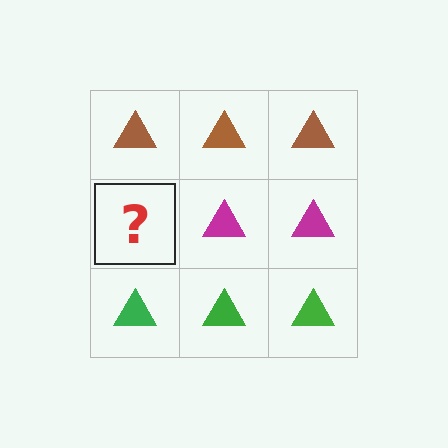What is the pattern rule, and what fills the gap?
The rule is that each row has a consistent color. The gap should be filled with a magenta triangle.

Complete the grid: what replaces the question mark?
The question mark should be replaced with a magenta triangle.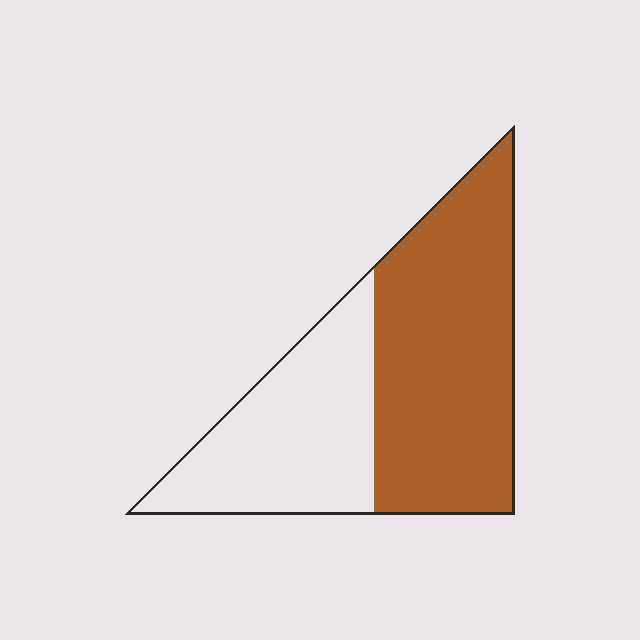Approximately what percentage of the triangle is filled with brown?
Approximately 60%.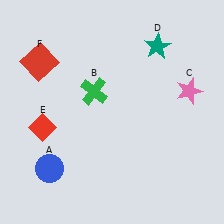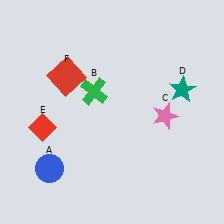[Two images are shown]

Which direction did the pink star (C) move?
The pink star (C) moved down.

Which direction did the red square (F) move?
The red square (F) moved right.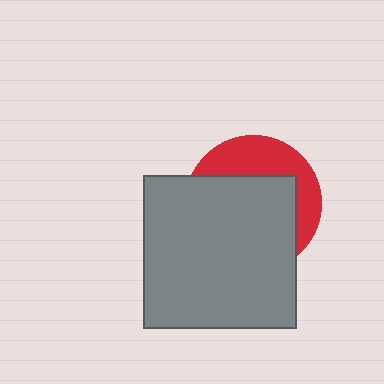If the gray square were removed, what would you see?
You would see the complete red circle.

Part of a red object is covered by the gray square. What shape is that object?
It is a circle.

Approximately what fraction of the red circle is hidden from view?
Roughly 65% of the red circle is hidden behind the gray square.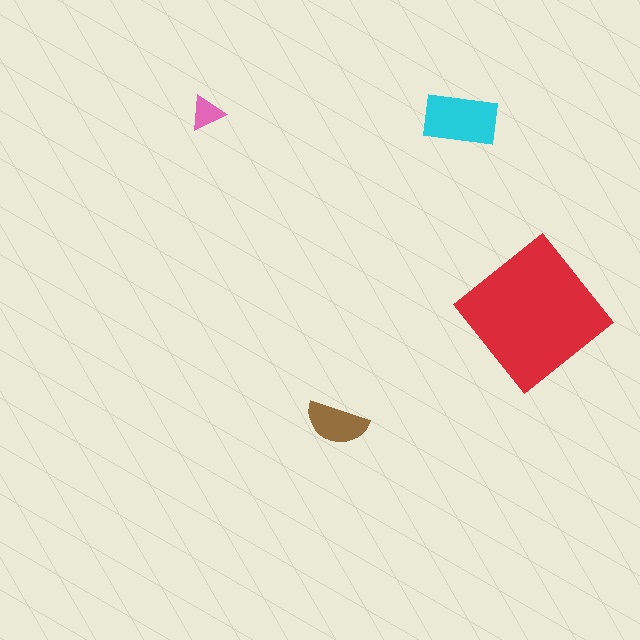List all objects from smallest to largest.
The pink triangle, the brown semicircle, the cyan rectangle, the red diamond.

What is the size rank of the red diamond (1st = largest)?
1st.